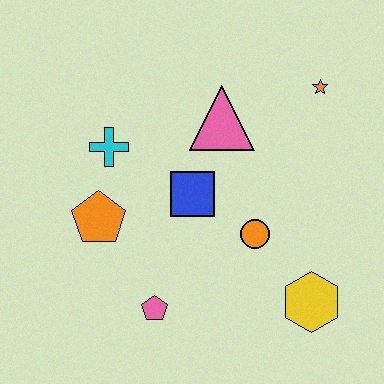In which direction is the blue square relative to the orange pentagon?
The blue square is to the right of the orange pentagon.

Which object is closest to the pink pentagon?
The orange pentagon is closest to the pink pentagon.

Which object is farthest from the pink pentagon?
The orange star is farthest from the pink pentagon.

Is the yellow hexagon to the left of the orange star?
Yes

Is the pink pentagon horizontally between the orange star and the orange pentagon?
Yes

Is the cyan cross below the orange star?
Yes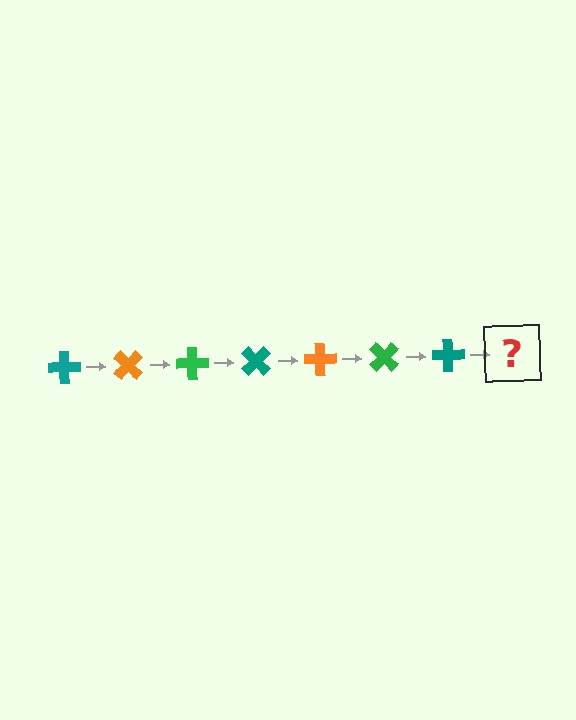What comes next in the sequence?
The next element should be an orange cross, rotated 315 degrees from the start.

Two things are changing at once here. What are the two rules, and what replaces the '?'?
The two rules are that it rotates 45 degrees each step and the color cycles through teal, orange, and green. The '?' should be an orange cross, rotated 315 degrees from the start.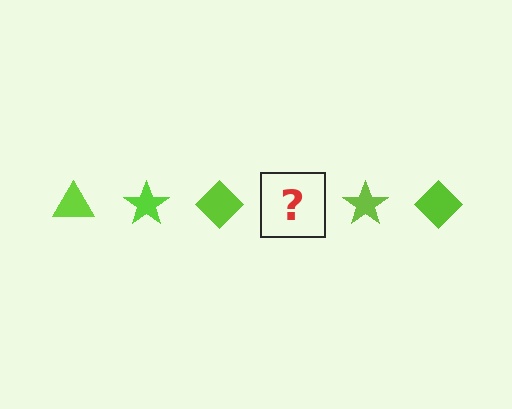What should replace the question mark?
The question mark should be replaced with a lime triangle.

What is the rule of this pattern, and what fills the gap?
The rule is that the pattern cycles through triangle, star, diamond shapes in lime. The gap should be filled with a lime triangle.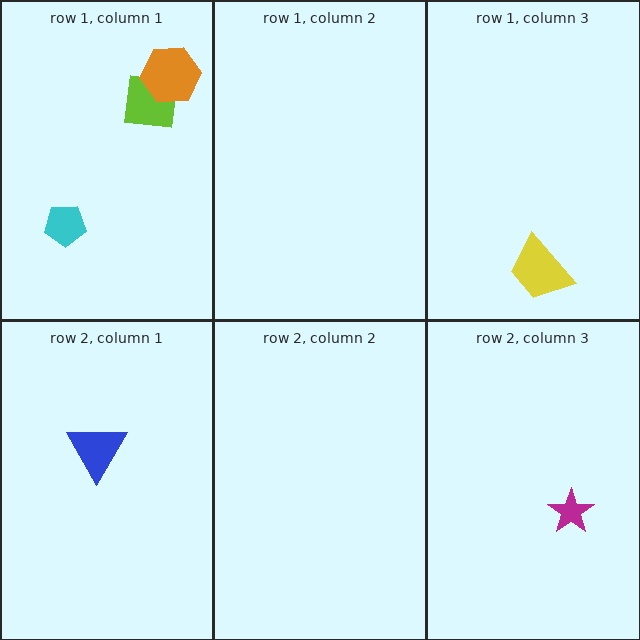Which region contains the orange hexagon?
The row 1, column 1 region.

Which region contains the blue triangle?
The row 2, column 1 region.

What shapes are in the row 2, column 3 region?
The magenta star.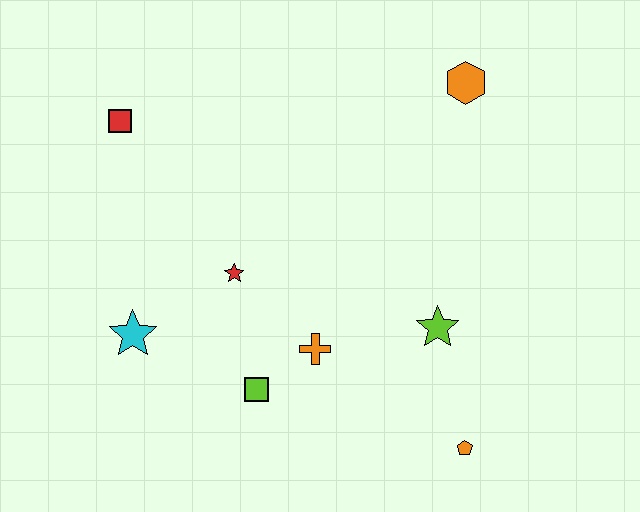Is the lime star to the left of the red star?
No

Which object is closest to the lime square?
The orange cross is closest to the lime square.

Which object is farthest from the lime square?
The orange hexagon is farthest from the lime square.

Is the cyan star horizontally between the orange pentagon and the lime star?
No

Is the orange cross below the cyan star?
Yes